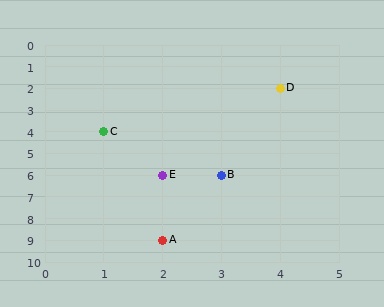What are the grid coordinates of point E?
Point E is at grid coordinates (2, 6).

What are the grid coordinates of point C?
Point C is at grid coordinates (1, 4).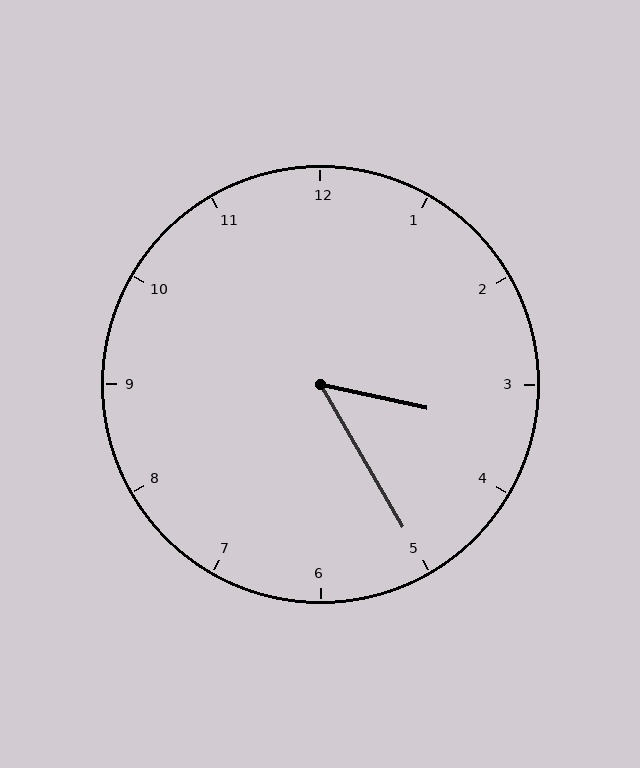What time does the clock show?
3:25.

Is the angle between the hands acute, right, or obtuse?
It is acute.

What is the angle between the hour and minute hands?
Approximately 48 degrees.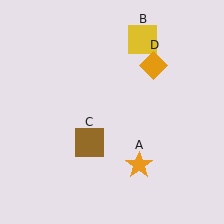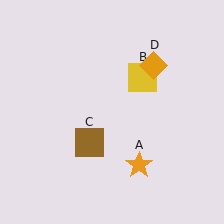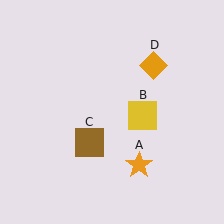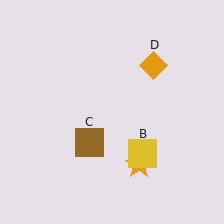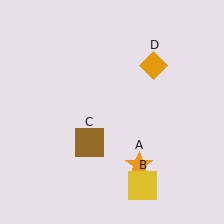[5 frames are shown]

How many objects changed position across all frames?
1 object changed position: yellow square (object B).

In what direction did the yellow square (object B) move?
The yellow square (object B) moved down.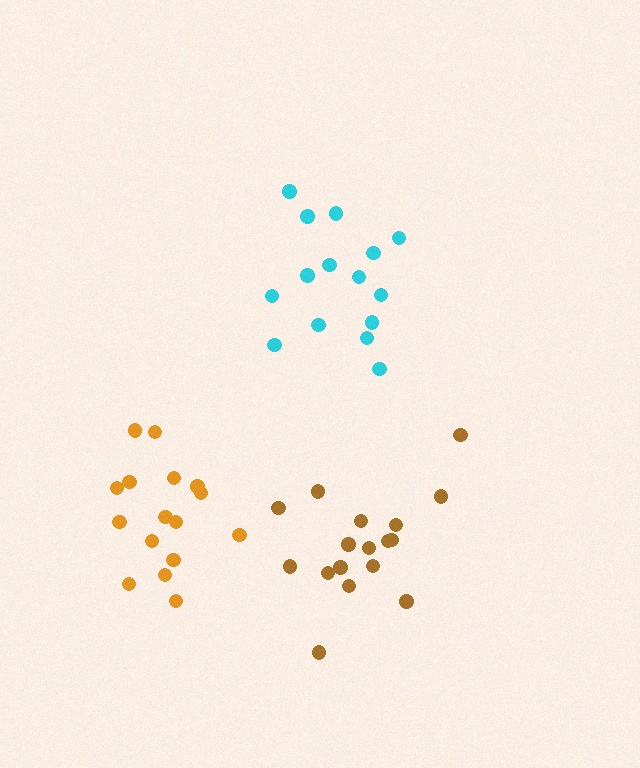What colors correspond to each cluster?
The clusters are colored: brown, cyan, orange.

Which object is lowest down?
The brown cluster is bottommost.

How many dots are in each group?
Group 1: 17 dots, Group 2: 15 dots, Group 3: 16 dots (48 total).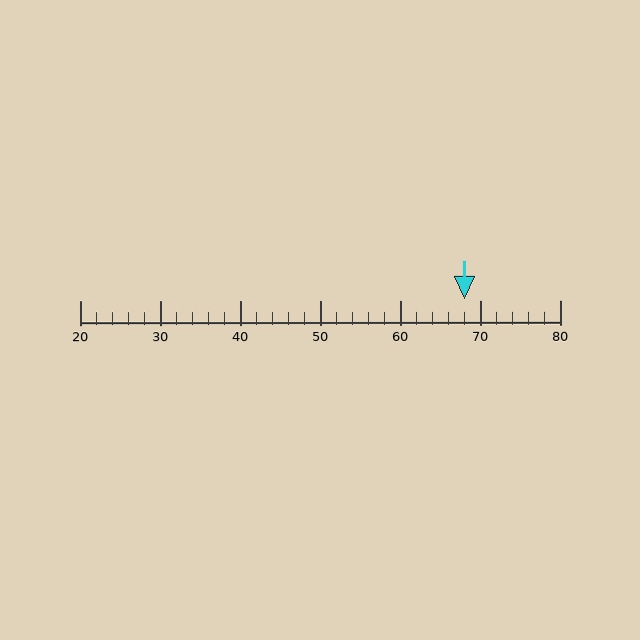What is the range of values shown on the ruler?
The ruler shows values from 20 to 80.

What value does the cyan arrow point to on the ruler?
The cyan arrow points to approximately 68.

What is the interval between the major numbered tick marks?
The major tick marks are spaced 10 units apart.